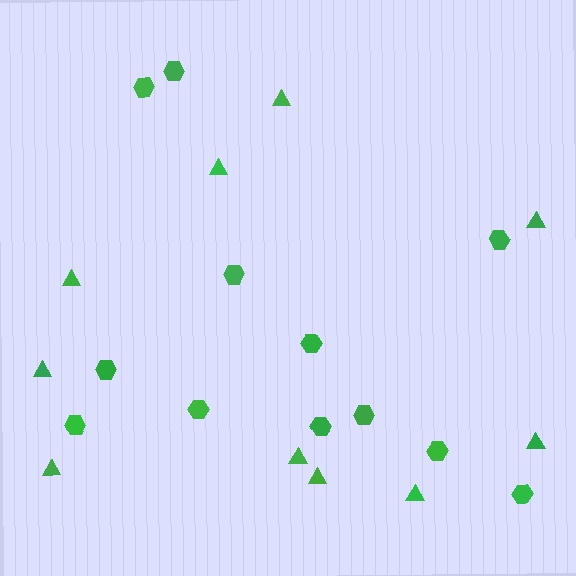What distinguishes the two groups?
There are 2 groups: one group of hexagons (12) and one group of triangles (10).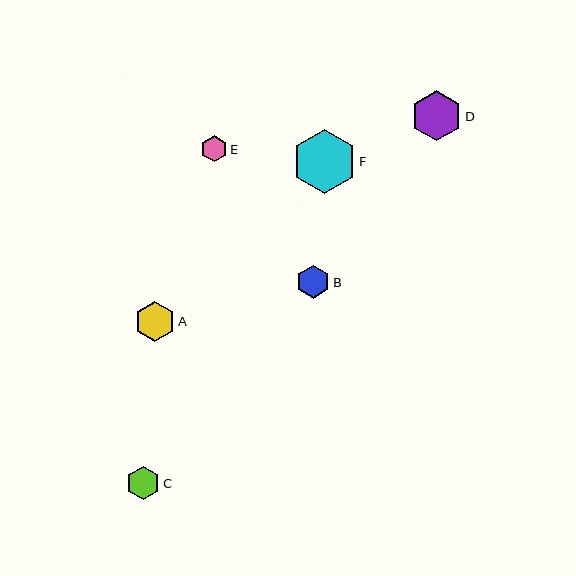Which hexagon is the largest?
Hexagon F is the largest with a size of approximately 64 pixels.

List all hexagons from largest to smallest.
From largest to smallest: F, D, A, C, B, E.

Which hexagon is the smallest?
Hexagon E is the smallest with a size of approximately 26 pixels.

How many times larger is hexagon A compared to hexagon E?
Hexagon A is approximately 1.5 times the size of hexagon E.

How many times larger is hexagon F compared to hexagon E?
Hexagon F is approximately 2.4 times the size of hexagon E.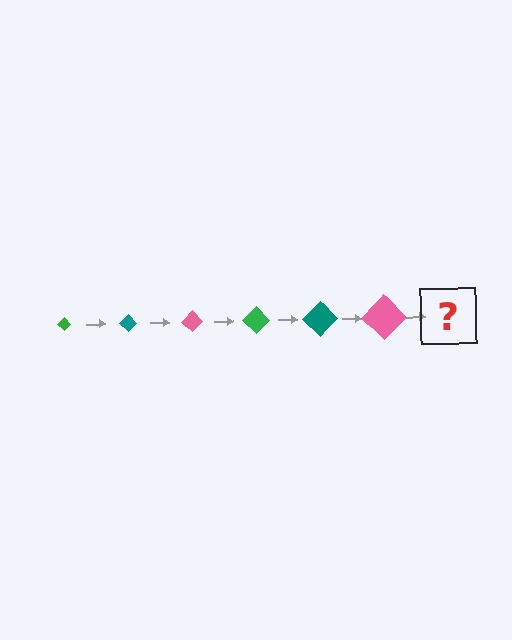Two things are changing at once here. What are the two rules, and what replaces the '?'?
The two rules are that the diamond grows larger each step and the color cycles through green, teal, and pink. The '?' should be a green diamond, larger than the previous one.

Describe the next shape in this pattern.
It should be a green diamond, larger than the previous one.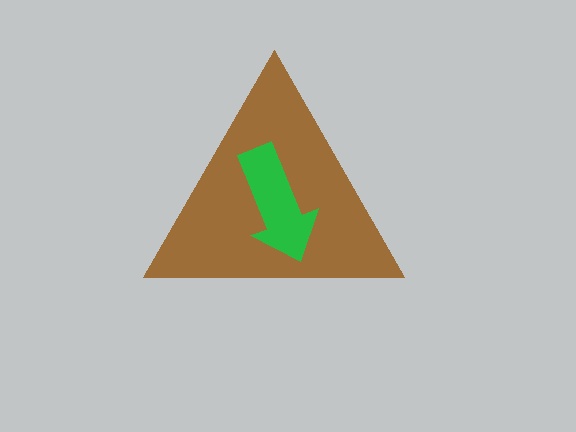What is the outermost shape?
The brown triangle.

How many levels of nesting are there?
2.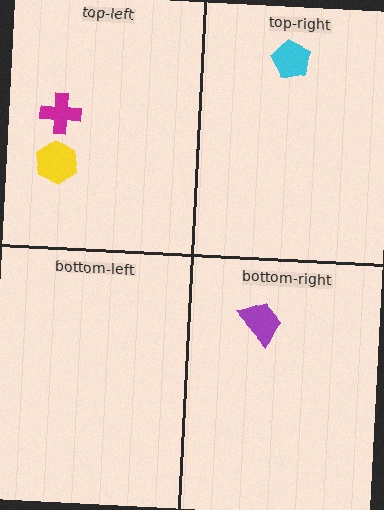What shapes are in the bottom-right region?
The purple trapezoid.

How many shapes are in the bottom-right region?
1.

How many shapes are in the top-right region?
1.